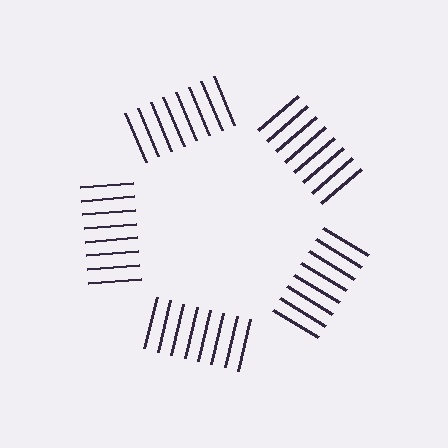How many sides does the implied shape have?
5 sides — the line-ends trace a pentagon.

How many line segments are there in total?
40 — 8 along each of the 5 edges.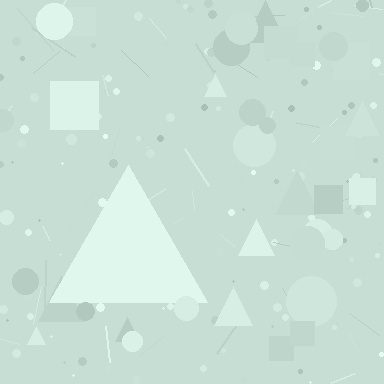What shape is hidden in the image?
A triangle is hidden in the image.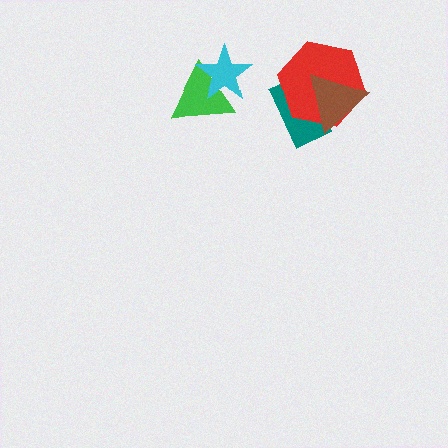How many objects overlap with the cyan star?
1 object overlaps with the cyan star.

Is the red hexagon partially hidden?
Yes, it is partially covered by another shape.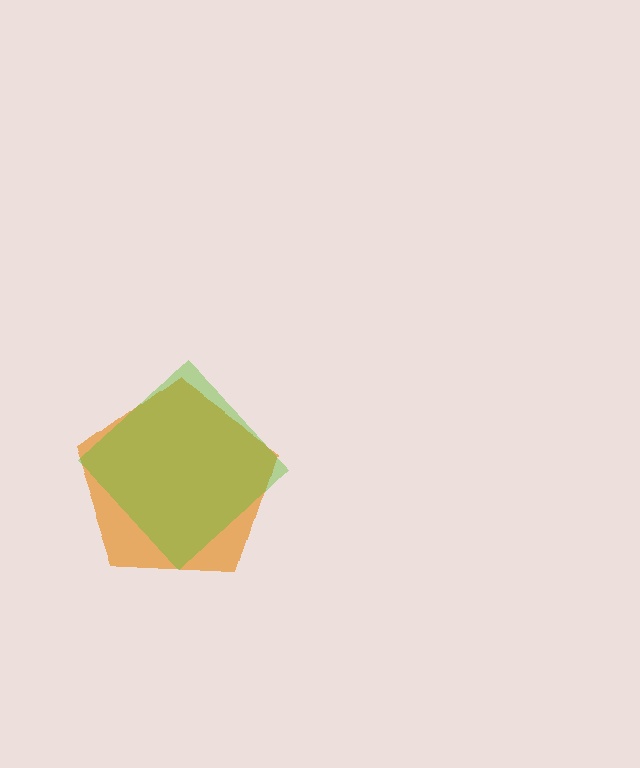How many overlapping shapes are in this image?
There are 2 overlapping shapes in the image.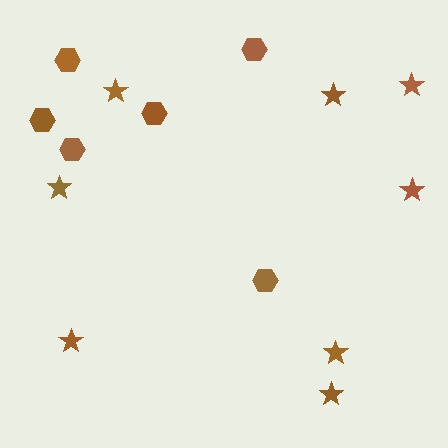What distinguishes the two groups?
There are 2 groups: one group of stars (8) and one group of hexagons (6).